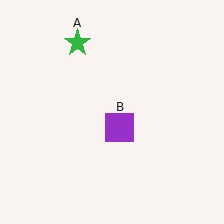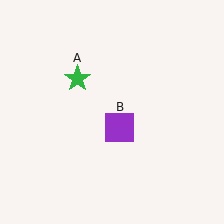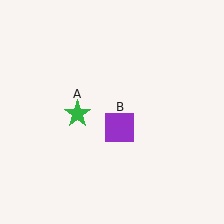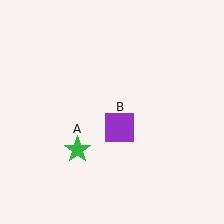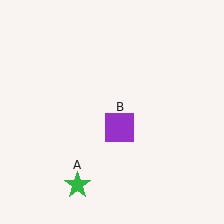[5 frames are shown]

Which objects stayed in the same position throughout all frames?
Purple square (object B) remained stationary.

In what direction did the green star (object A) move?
The green star (object A) moved down.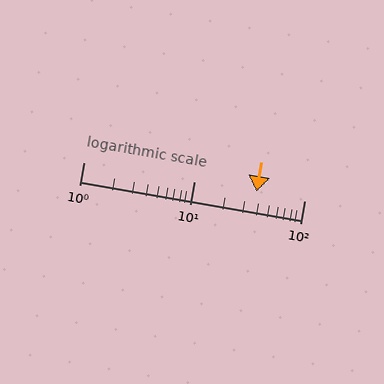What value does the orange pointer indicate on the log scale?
The pointer indicates approximately 37.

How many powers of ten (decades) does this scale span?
The scale spans 2 decades, from 1 to 100.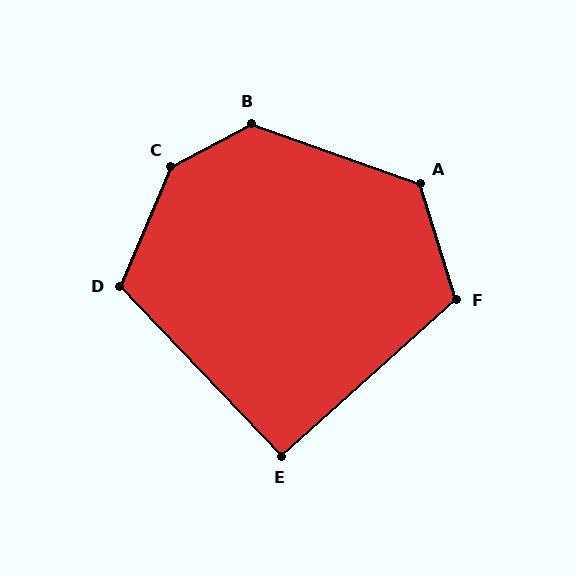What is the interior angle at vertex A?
Approximately 127 degrees (obtuse).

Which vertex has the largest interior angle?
C, at approximately 141 degrees.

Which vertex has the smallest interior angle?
E, at approximately 92 degrees.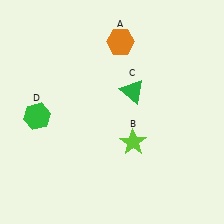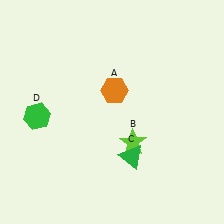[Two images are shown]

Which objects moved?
The objects that moved are: the orange hexagon (A), the green triangle (C).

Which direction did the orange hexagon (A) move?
The orange hexagon (A) moved down.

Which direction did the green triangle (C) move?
The green triangle (C) moved down.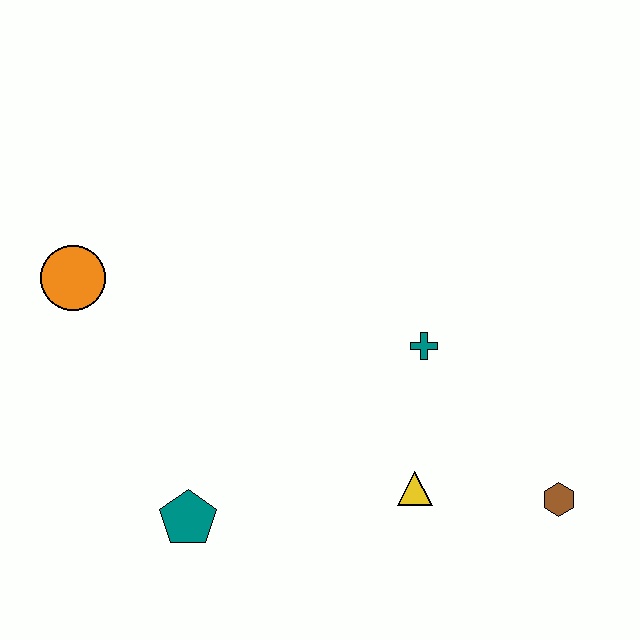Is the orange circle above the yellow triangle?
Yes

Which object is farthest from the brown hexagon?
The orange circle is farthest from the brown hexagon.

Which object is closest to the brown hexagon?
The yellow triangle is closest to the brown hexagon.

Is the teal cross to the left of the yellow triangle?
No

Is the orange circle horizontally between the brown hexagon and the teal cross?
No